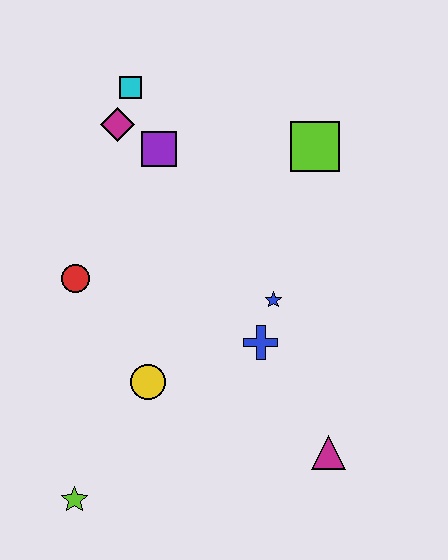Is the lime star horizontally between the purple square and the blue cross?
No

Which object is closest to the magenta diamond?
The cyan square is closest to the magenta diamond.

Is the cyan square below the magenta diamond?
No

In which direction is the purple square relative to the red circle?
The purple square is above the red circle.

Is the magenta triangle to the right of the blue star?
Yes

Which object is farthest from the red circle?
The magenta triangle is farthest from the red circle.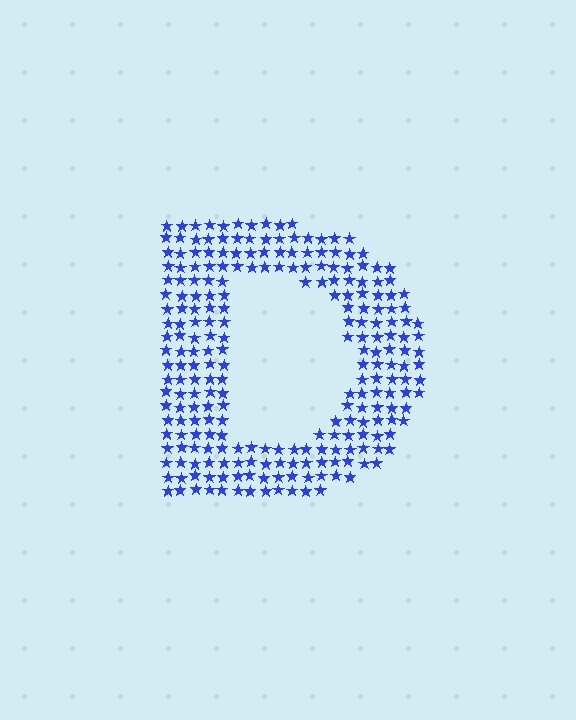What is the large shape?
The large shape is the letter D.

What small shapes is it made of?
It is made of small stars.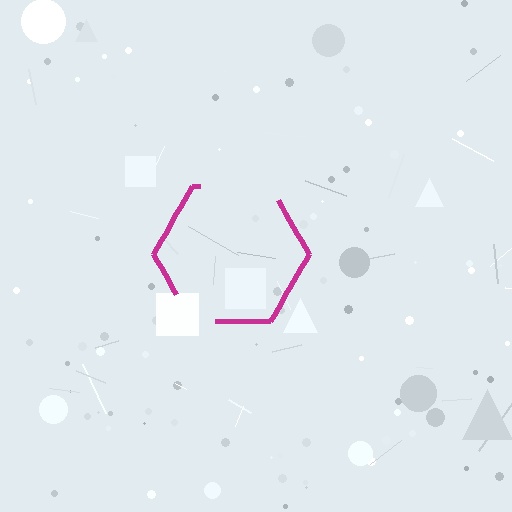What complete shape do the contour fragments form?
The contour fragments form a hexagon.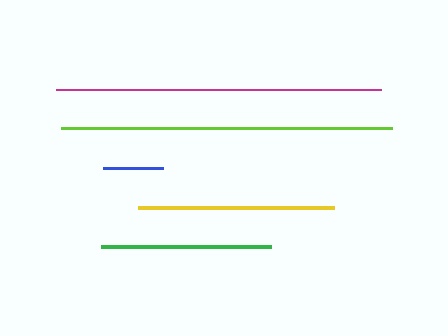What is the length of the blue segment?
The blue segment is approximately 60 pixels long.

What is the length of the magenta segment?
The magenta segment is approximately 325 pixels long.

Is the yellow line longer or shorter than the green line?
The yellow line is longer than the green line.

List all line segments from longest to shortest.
From longest to shortest: lime, magenta, yellow, green, blue.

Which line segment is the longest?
The lime line is the longest at approximately 331 pixels.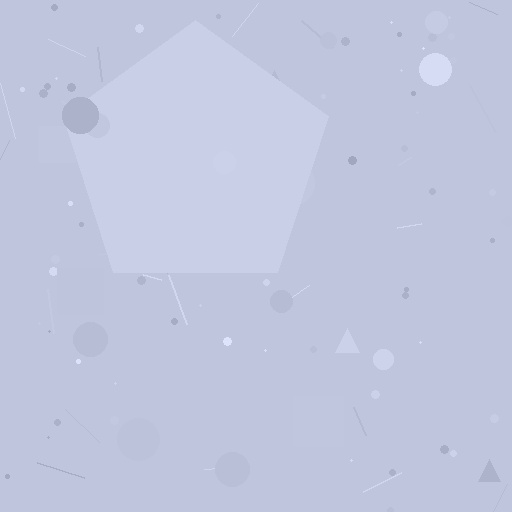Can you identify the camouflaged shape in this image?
The camouflaged shape is a pentagon.